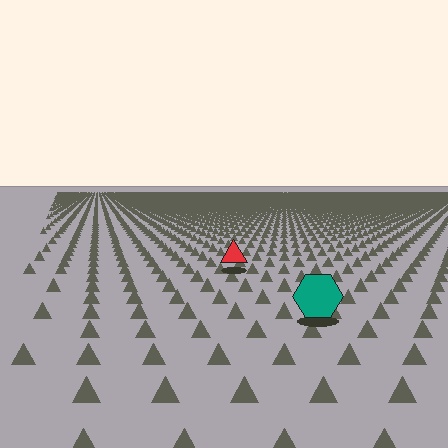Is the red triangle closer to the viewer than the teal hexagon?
No. The teal hexagon is closer — you can tell from the texture gradient: the ground texture is coarser near it.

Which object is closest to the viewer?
The teal hexagon is closest. The texture marks near it are larger and more spread out.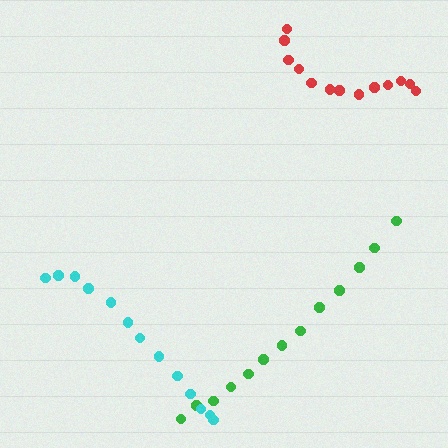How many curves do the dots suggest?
There are 3 distinct paths.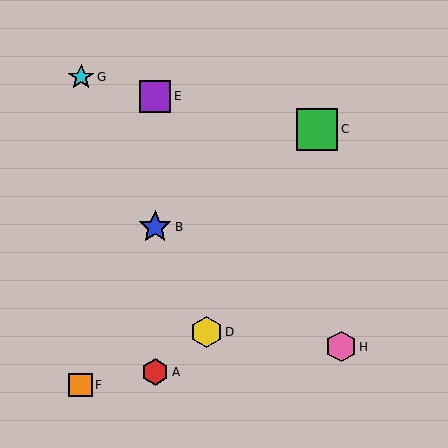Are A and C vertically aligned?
No, A is at x≈155 and C is at x≈317.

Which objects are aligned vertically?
Objects A, B, E are aligned vertically.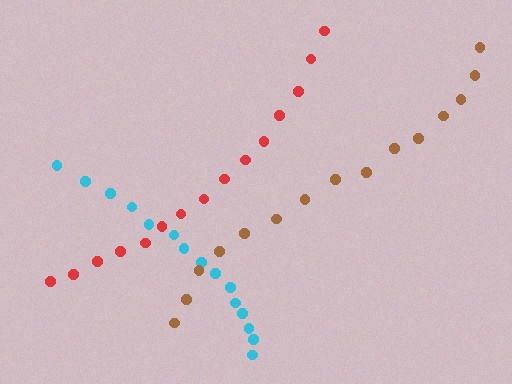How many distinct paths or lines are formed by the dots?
There are 3 distinct paths.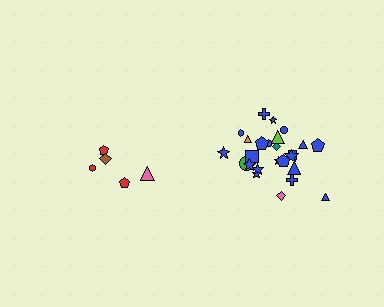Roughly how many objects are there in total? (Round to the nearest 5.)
Roughly 30 objects in total.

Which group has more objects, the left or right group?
The right group.